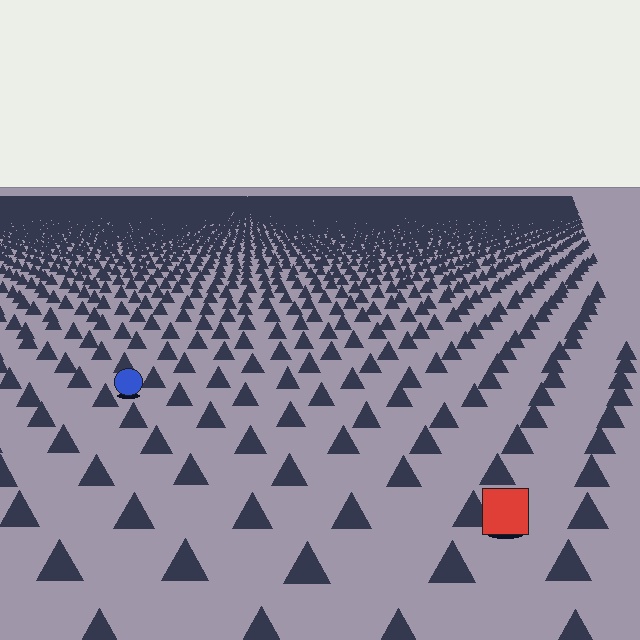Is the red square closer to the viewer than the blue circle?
Yes. The red square is closer — you can tell from the texture gradient: the ground texture is coarser near it.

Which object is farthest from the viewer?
The blue circle is farthest from the viewer. It appears smaller and the ground texture around it is denser.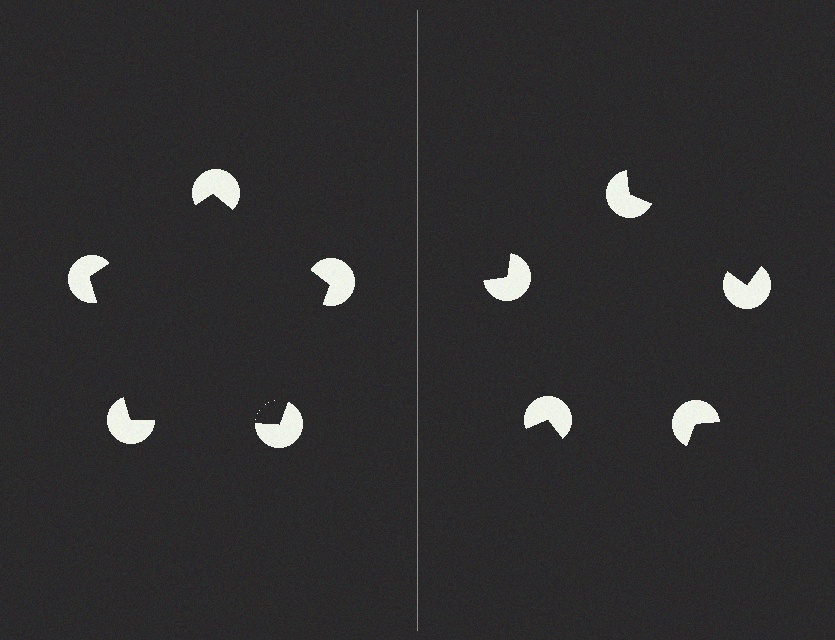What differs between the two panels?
The pac-man discs are positioned identically on both sides; only the wedge orientations differ. On the left they align to a pentagon; on the right they are misaligned.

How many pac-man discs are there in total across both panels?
10 — 5 on each side.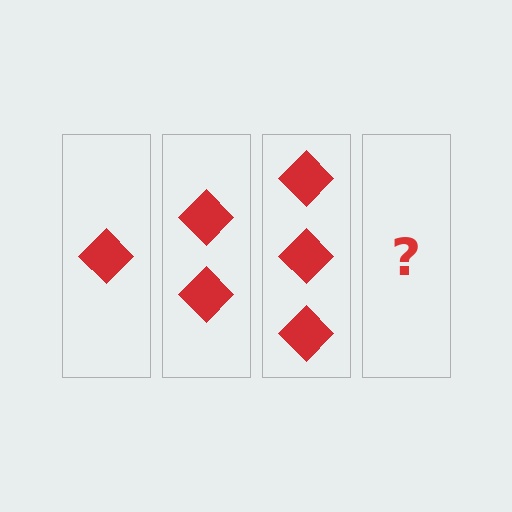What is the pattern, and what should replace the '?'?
The pattern is that each step adds one more diamond. The '?' should be 4 diamonds.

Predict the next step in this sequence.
The next step is 4 diamonds.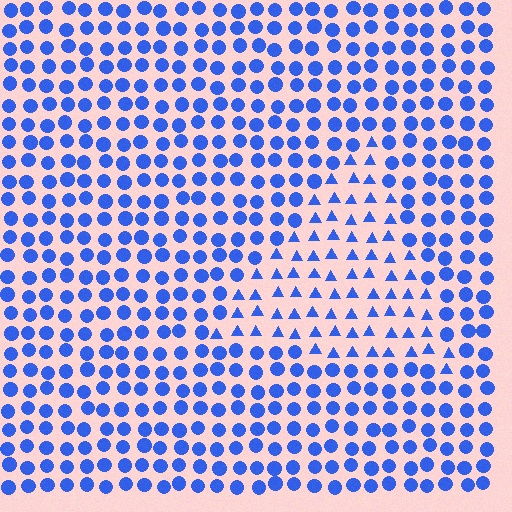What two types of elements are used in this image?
The image uses triangles inside the triangle region and circles outside it.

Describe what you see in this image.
The image is filled with small blue elements arranged in a uniform grid. A triangle-shaped region contains triangles, while the surrounding area contains circles. The boundary is defined purely by the change in element shape.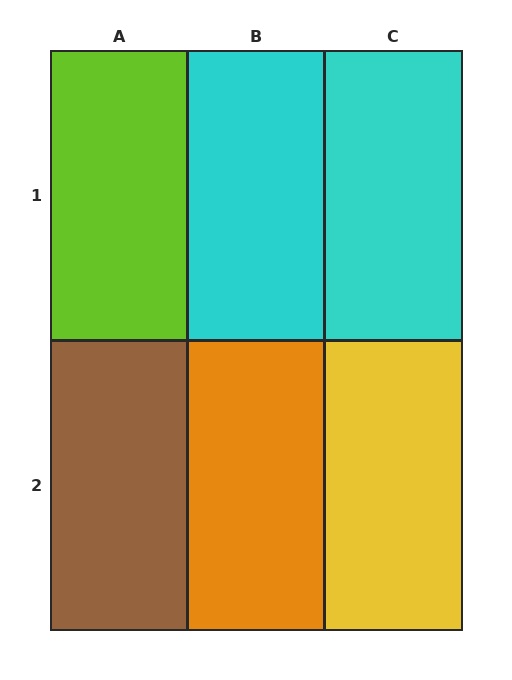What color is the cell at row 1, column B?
Cyan.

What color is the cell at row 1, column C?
Cyan.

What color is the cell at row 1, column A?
Lime.